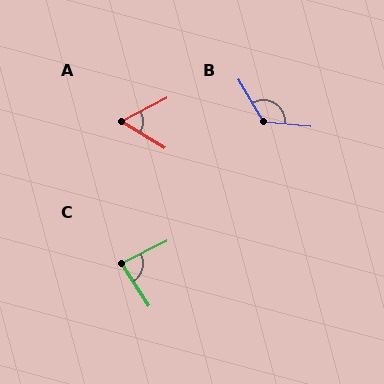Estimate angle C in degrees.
Approximately 83 degrees.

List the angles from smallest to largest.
A (60°), C (83°), B (126°).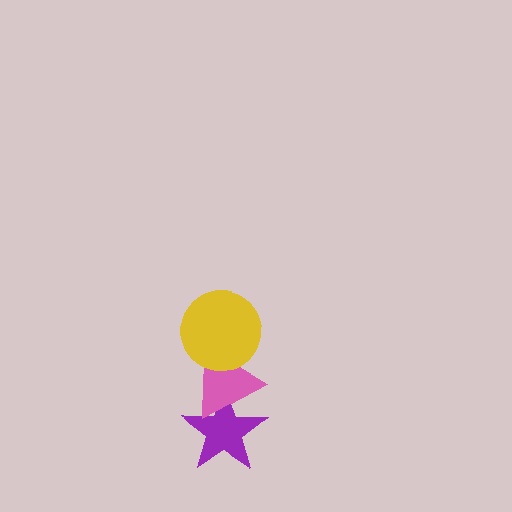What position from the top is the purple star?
The purple star is 3rd from the top.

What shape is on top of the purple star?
The pink triangle is on top of the purple star.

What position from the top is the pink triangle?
The pink triangle is 2nd from the top.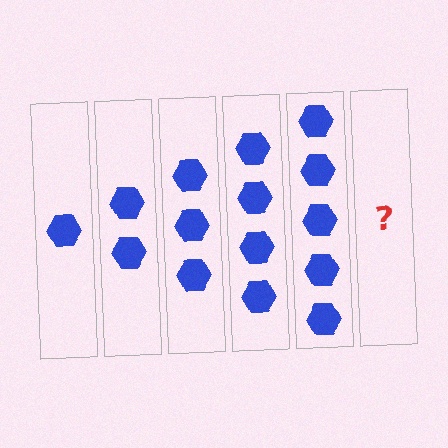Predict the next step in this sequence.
The next step is 6 hexagons.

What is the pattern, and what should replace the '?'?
The pattern is that each step adds one more hexagon. The '?' should be 6 hexagons.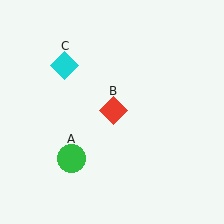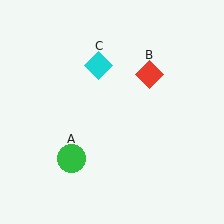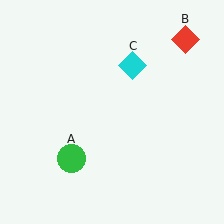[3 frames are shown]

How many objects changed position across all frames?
2 objects changed position: red diamond (object B), cyan diamond (object C).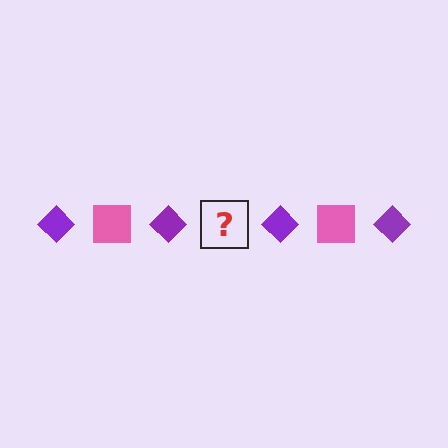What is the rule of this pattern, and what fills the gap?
The rule is that the pattern alternates between purple diamond and pink square. The gap should be filled with a pink square.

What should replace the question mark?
The question mark should be replaced with a pink square.